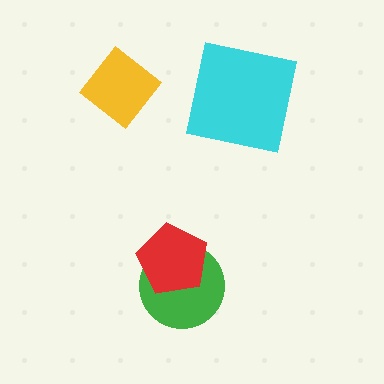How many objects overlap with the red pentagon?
1 object overlaps with the red pentagon.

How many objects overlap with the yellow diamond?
0 objects overlap with the yellow diamond.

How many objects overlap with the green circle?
1 object overlaps with the green circle.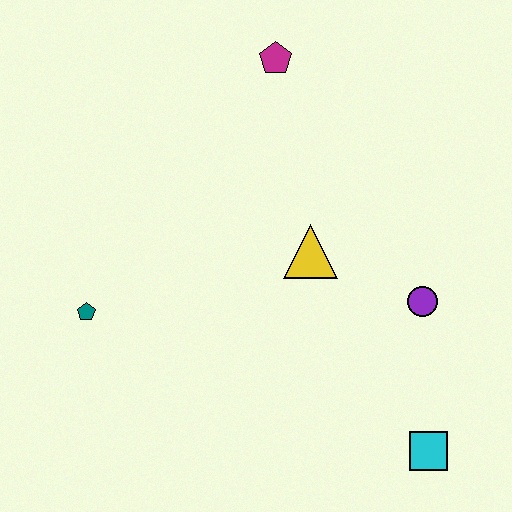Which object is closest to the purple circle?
The yellow triangle is closest to the purple circle.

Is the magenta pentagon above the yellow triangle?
Yes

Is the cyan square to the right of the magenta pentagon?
Yes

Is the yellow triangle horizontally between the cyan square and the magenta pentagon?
Yes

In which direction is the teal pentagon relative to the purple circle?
The teal pentagon is to the left of the purple circle.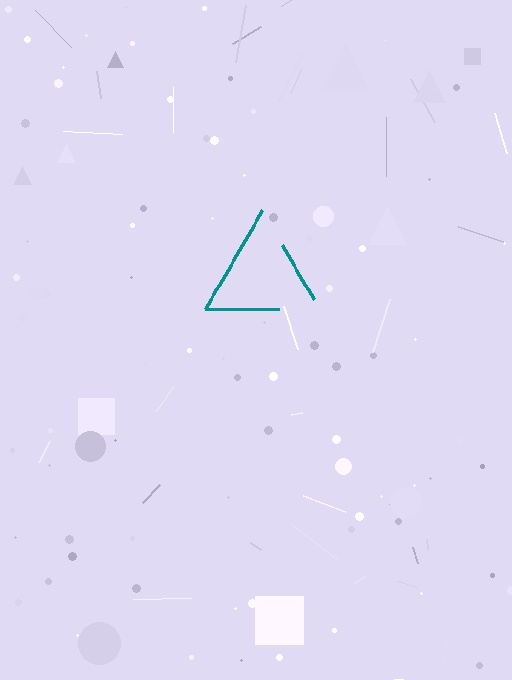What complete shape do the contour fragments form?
The contour fragments form a triangle.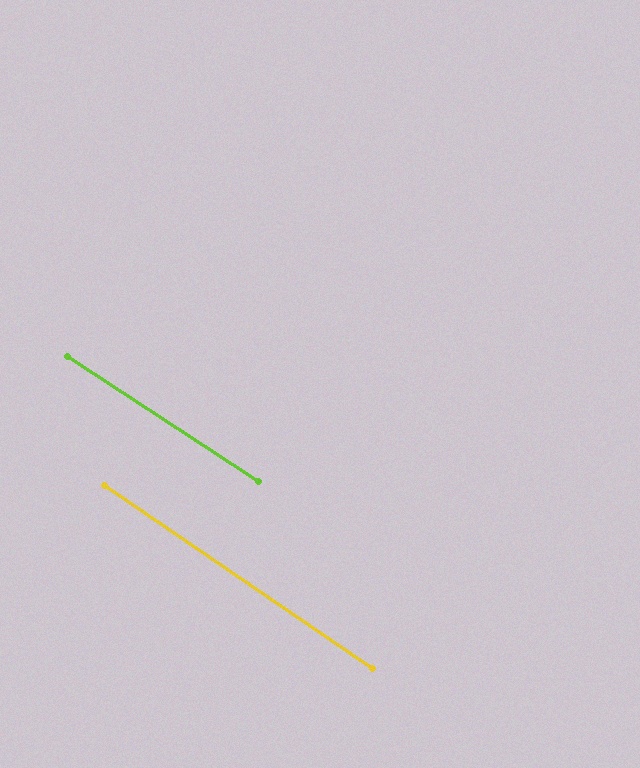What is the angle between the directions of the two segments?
Approximately 1 degree.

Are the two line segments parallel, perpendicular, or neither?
Parallel — their directions differ by only 1.2°.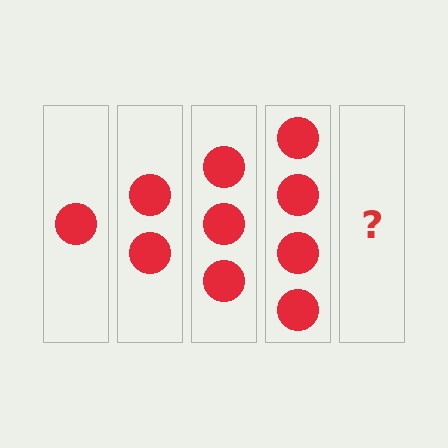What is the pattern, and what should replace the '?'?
The pattern is that each step adds one more circle. The '?' should be 5 circles.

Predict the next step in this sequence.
The next step is 5 circles.